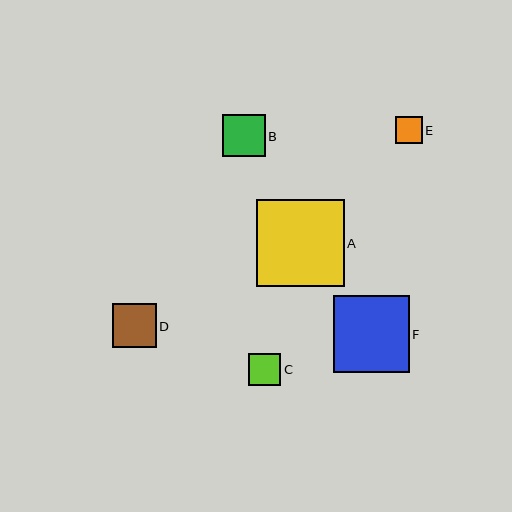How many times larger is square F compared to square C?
Square F is approximately 2.4 times the size of square C.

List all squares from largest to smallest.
From largest to smallest: A, F, D, B, C, E.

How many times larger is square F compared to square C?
Square F is approximately 2.4 times the size of square C.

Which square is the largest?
Square A is the largest with a size of approximately 87 pixels.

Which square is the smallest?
Square E is the smallest with a size of approximately 27 pixels.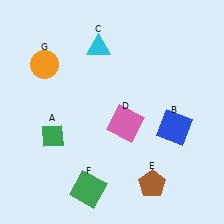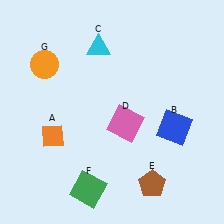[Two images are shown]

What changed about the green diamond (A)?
In Image 1, A is green. In Image 2, it changed to orange.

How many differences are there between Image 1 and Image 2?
There is 1 difference between the two images.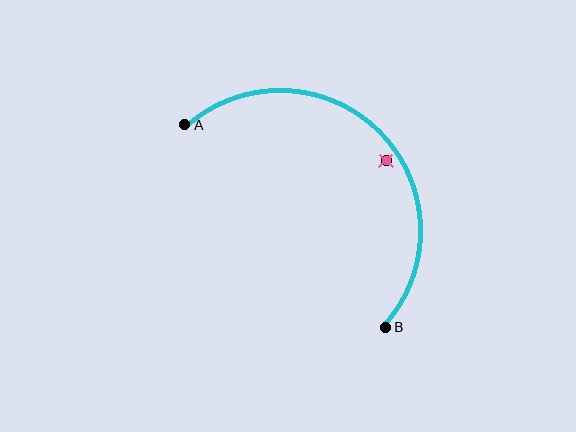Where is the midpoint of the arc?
The arc midpoint is the point on the curve farthest from the straight line joining A and B. It sits above and to the right of that line.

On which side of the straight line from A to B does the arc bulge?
The arc bulges above and to the right of the straight line connecting A and B.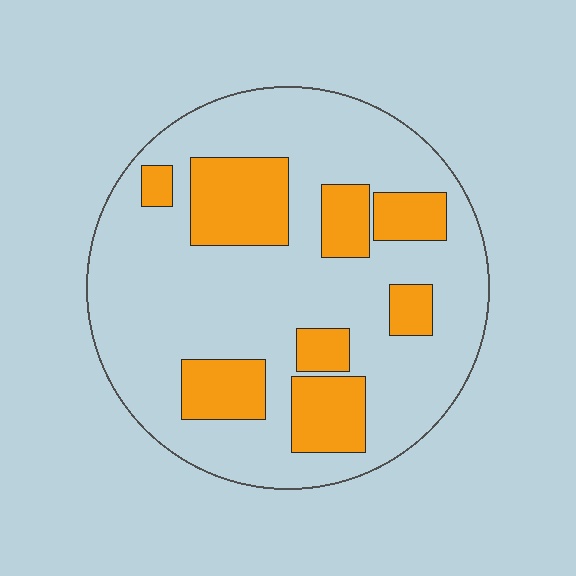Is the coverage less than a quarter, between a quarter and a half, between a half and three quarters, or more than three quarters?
Between a quarter and a half.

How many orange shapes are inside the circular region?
8.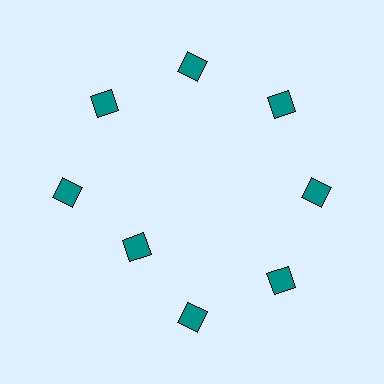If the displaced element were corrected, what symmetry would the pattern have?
It would have 8-fold rotational symmetry — the pattern would map onto itself every 45 degrees.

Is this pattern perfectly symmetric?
No. The 8 teal diamonds are arranged in a ring, but one element near the 8 o'clock position is pulled inward toward the center, breaking the 8-fold rotational symmetry.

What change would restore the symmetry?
The symmetry would be restored by moving it outward, back onto the ring so that all 8 diamonds sit at equal angles and equal distance from the center.